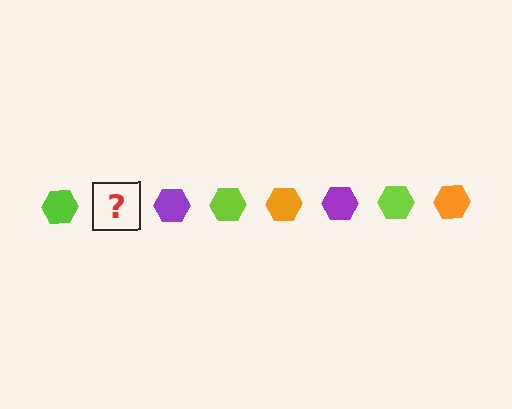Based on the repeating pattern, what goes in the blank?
The blank should be an orange hexagon.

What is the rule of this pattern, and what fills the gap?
The rule is that the pattern cycles through lime, orange, purple hexagons. The gap should be filled with an orange hexagon.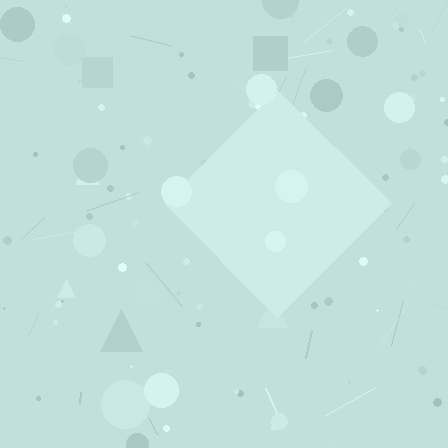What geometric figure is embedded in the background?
A diamond is embedded in the background.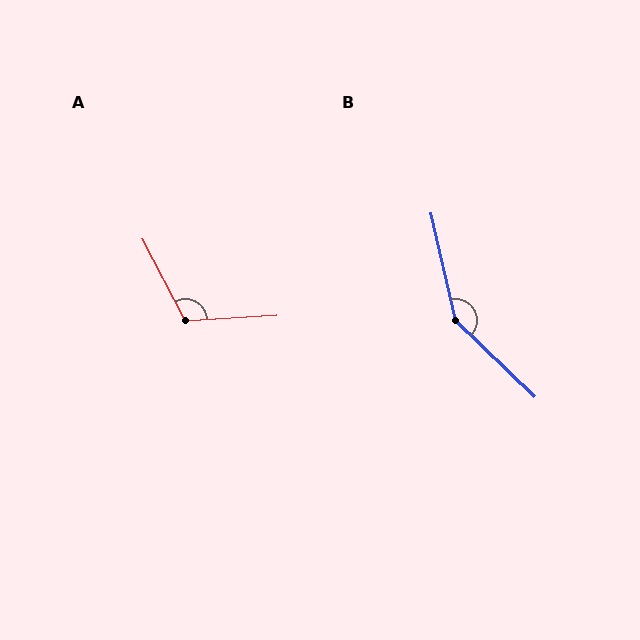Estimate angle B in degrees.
Approximately 147 degrees.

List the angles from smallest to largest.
A (114°), B (147°).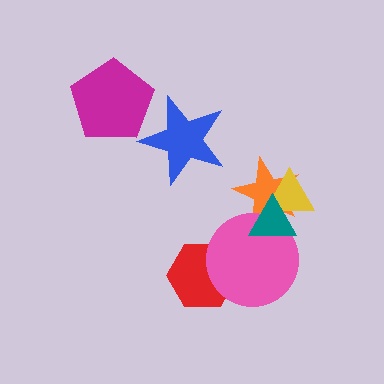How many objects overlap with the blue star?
1 object overlaps with the blue star.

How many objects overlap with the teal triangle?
3 objects overlap with the teal triangle.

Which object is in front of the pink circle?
The teal triangle is in front of the pink circle.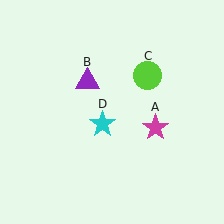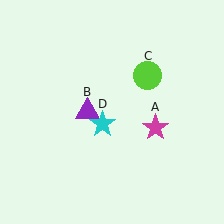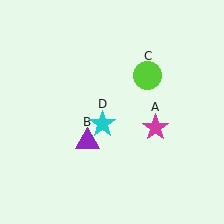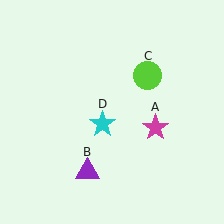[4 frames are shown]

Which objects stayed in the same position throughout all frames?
Magenta star (object A) and lime circle (object C) and cyan star (object D) remained stationary.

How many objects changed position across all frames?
1 object changed position: purple triangle (object B).